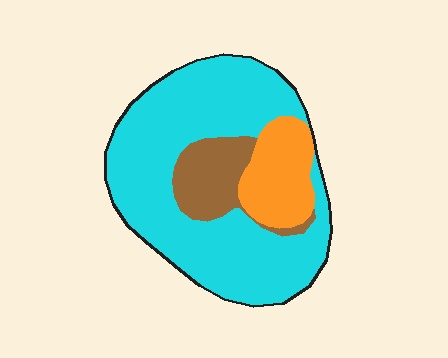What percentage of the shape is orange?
Orange covers 16% of the shape.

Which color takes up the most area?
Cyan, at roughly 70%.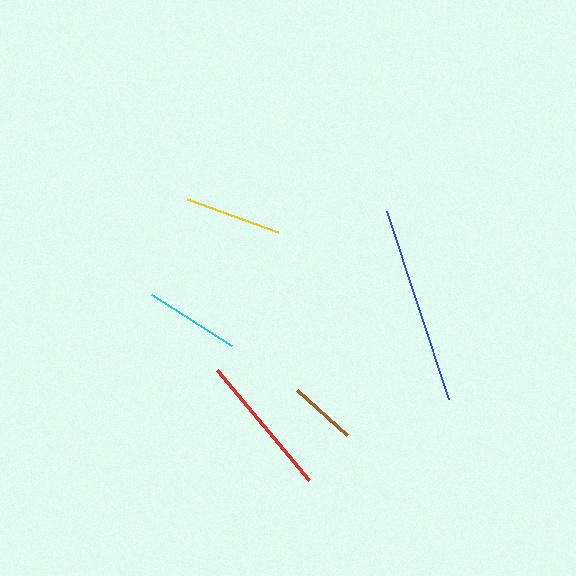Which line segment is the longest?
The blue line is the longest at approximately 199 pixels.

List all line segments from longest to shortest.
From longest to shortest: blue, red, yellow, cyan, brown.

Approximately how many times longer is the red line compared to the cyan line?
The red line is approximately 1.5 times the length of the cyan line.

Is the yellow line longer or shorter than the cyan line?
The yellow line is longer than the cyan line.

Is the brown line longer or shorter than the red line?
The red line is longer than the brown line.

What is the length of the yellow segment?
The yellow segment is approximately 97 pixels long.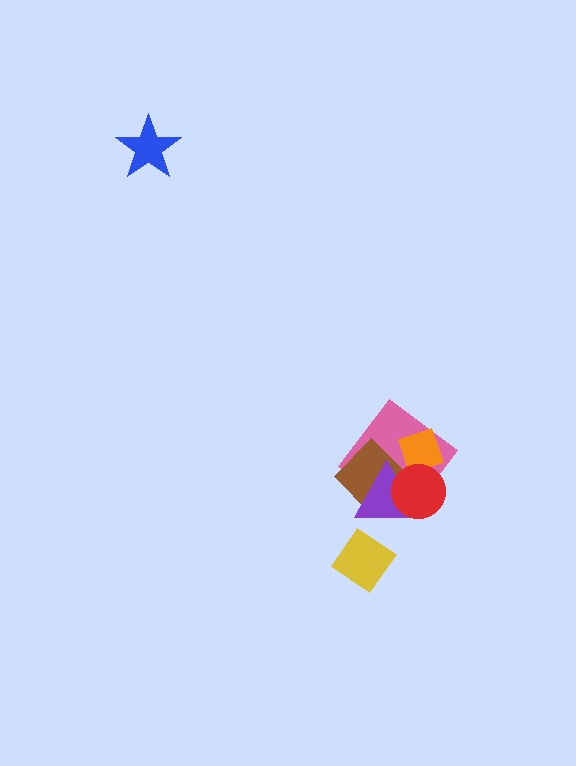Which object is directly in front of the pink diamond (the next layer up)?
The orange diamond is directly in front of the pink diamond.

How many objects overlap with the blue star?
0 objects overlap with the blue star.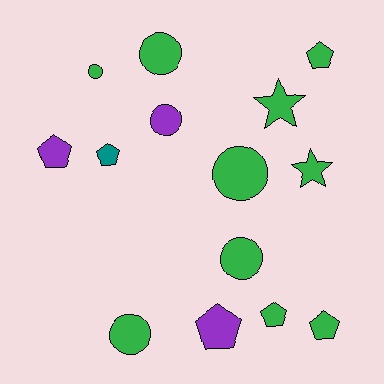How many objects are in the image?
There are 14 objects.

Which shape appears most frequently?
Circle, with 6 objects.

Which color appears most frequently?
Green, with 10 objects.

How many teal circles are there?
There are no teal circles.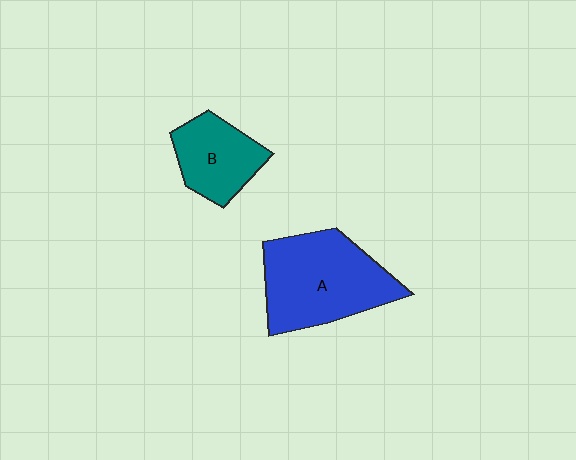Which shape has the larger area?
Shape A (blue).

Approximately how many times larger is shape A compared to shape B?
Approximately 1.8 times.